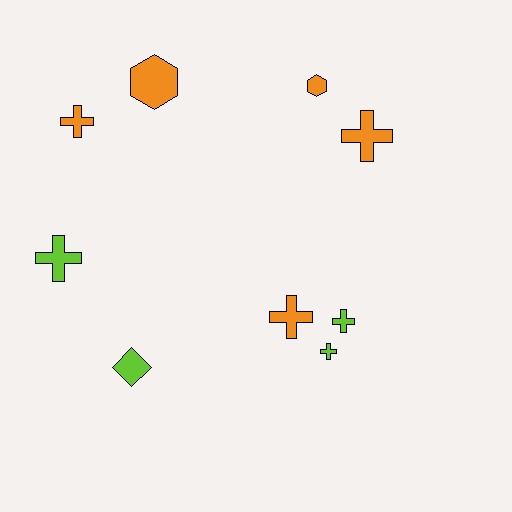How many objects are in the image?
There are 9 objects.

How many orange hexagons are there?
There are 2 orange hexagons.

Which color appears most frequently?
Orange, with 5 objects.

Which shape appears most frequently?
Cross, with 6 objects.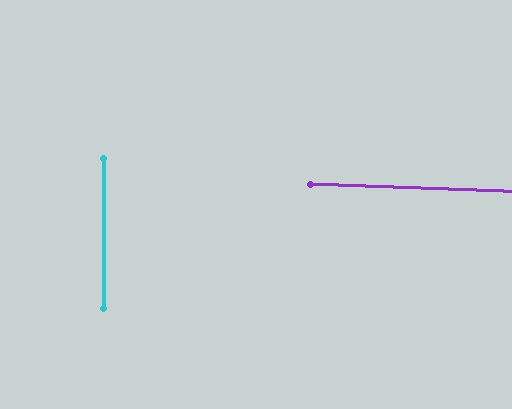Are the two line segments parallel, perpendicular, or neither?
Perpendicular — they meet at approximately 88°.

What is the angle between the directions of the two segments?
Approximately 88 degrees.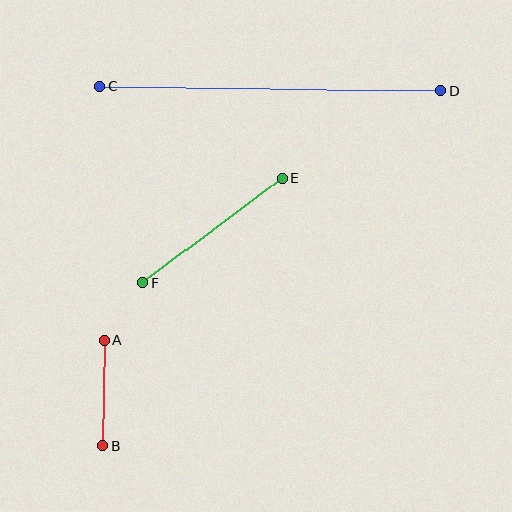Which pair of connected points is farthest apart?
Points C and D are farthest apart.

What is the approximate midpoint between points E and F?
The midpoint is at approximately (212, 231) pixels.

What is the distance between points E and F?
The distance is approximately 174 pixels.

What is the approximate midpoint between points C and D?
The midpoint is at approximately (271, 89) pixels.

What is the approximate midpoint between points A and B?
The midpoint is at approximately (104, 393) pixels.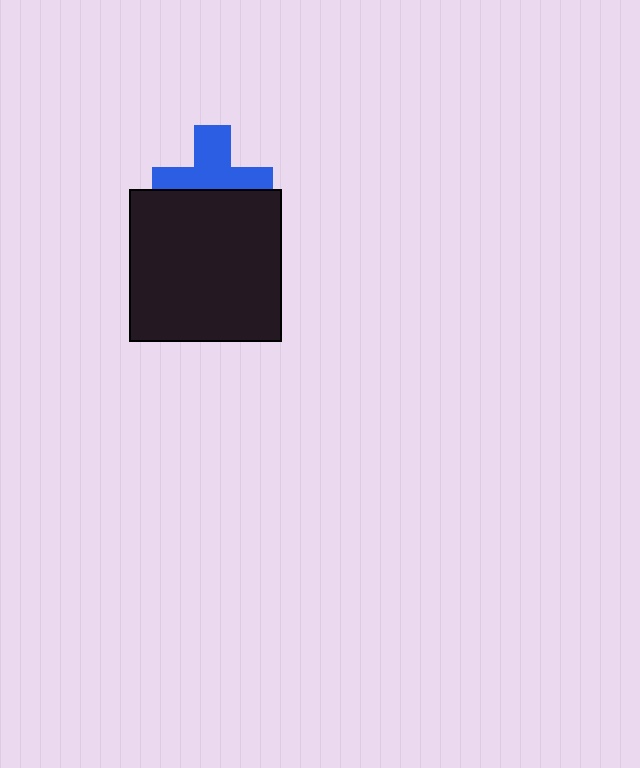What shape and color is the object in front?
The object in front is a black square.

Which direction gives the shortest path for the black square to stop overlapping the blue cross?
Moving down gives the shortest separation.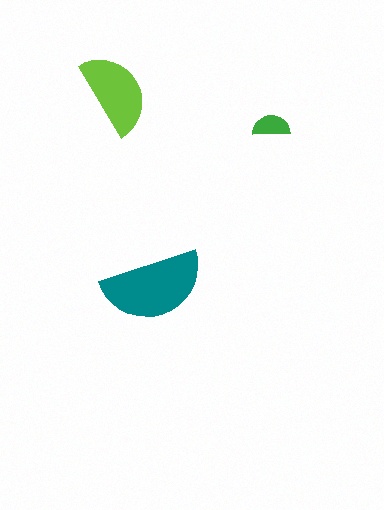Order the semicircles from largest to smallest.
the teal one, the lime one, the green one.